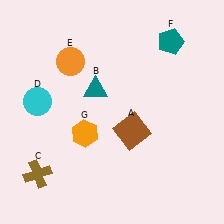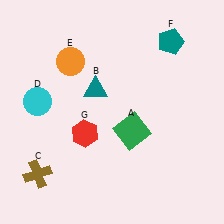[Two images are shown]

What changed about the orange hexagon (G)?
In Image 1, G is orange. In Image 2, it changed to red.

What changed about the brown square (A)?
In Image 1, A is brown. In Image 2, it changed to green.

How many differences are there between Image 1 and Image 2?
There are 2 differences between the two images.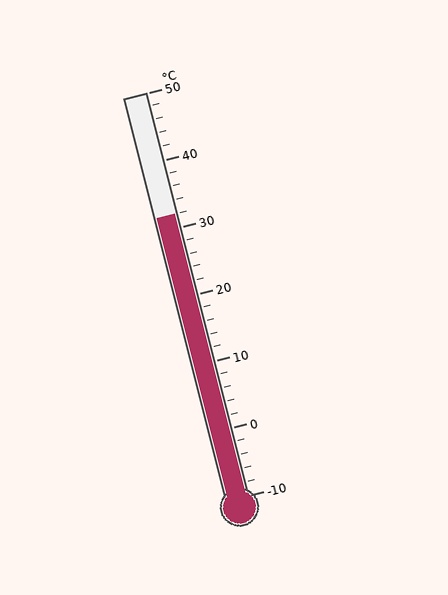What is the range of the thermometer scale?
The thermometer scale ranges from -10°C to 50°C.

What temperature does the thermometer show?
The thermometer shows approximately 32°C.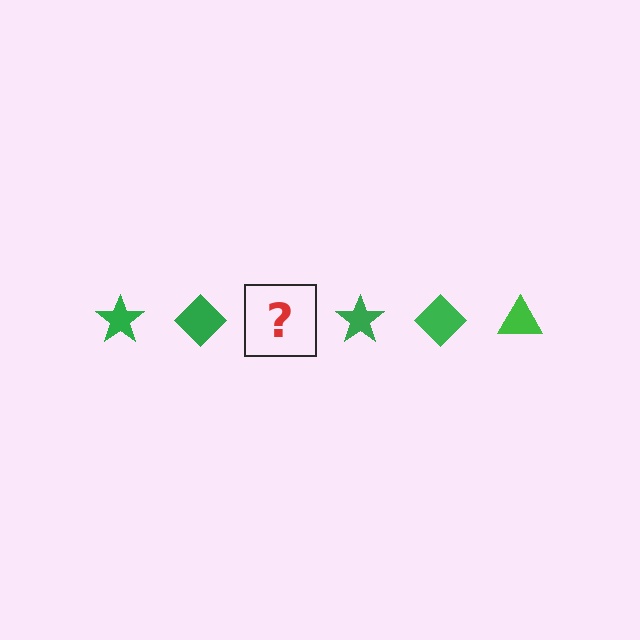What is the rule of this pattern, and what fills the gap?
The rule is that the pattern cycles through star, diamond, triangle shapes in green. The gap should be filled with a green triangle.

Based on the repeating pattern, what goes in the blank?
The blank should be a green triangle.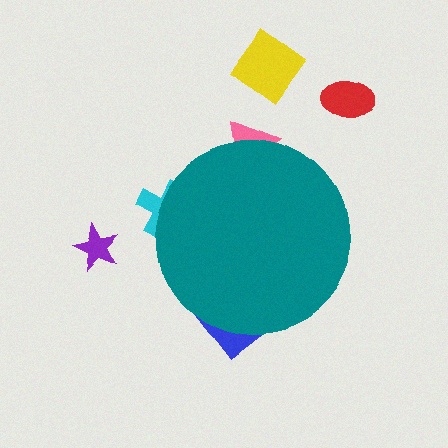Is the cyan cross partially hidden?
Yes, the cyan cross is partially hidden behind the teal circle.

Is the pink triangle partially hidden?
Yes, the pink triangle is partially hidden behind the teal circle.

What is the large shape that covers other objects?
A teal circle.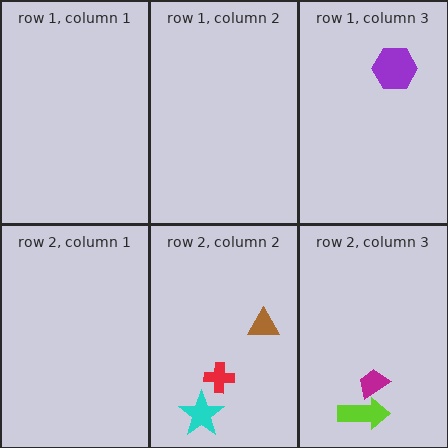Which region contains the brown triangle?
The row 2, column 2 region.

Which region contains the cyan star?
The row 2, column 2 region.